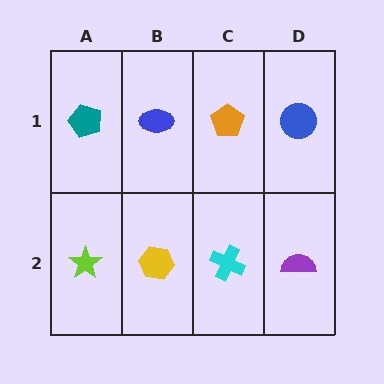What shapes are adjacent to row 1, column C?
A cyan cross (row 2, column C), a blue ellipse (row 1, column B), a blue circle (row 1, column D).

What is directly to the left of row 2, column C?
A yellow hexagon.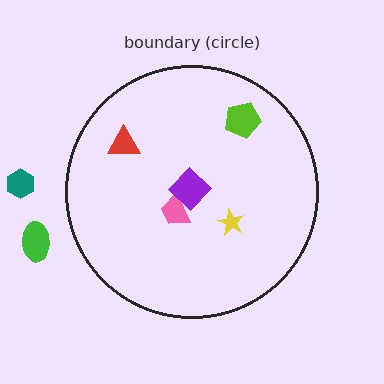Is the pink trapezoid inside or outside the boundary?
Inside.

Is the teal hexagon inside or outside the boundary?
Outside.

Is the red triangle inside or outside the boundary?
Inside.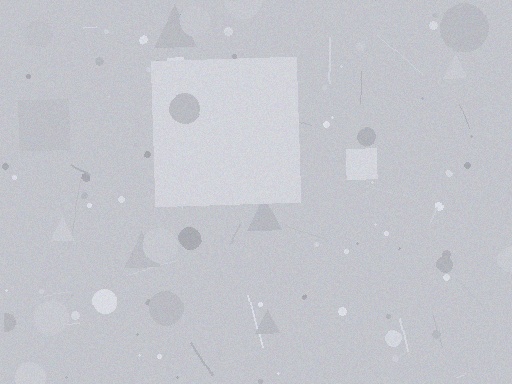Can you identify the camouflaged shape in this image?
The camouflaged shape is a square.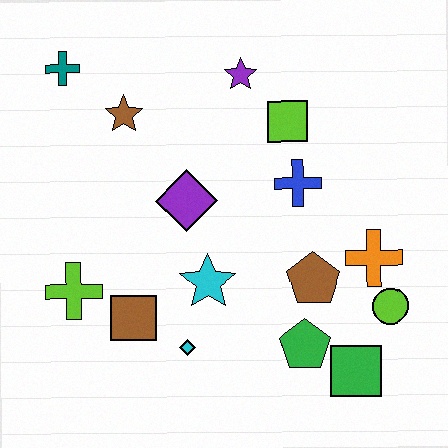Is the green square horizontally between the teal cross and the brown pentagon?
No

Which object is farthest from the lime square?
The lime cross is farthest from the lime square.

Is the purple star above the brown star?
Yes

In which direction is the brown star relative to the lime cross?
The brown star is above the lime cross.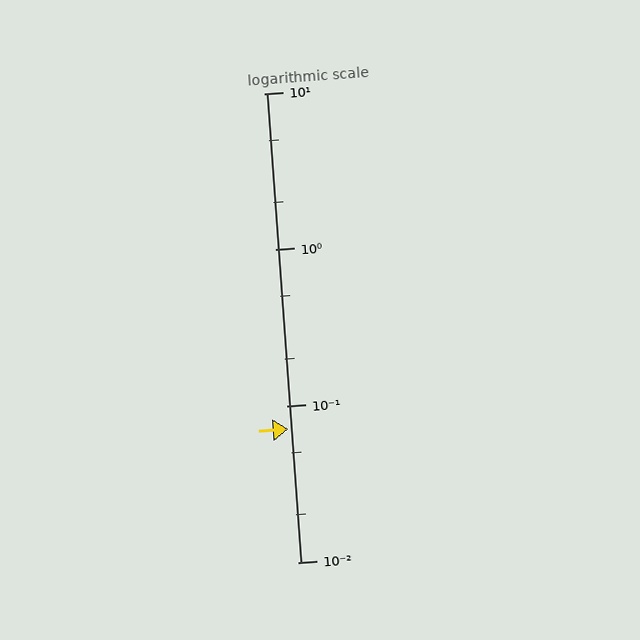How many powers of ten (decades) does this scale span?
The scale spans 3 decades, from 0.01 to 10.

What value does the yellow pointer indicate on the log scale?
The pointer indicates approximately 0.071.